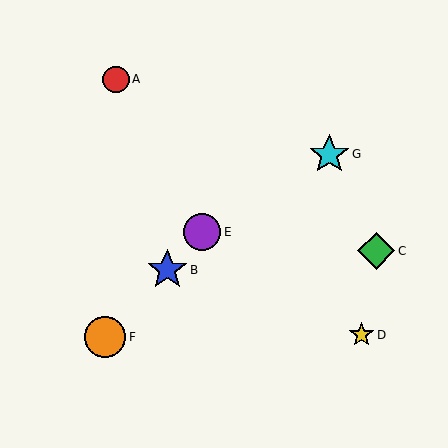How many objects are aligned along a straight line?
3 objects (B, E, F) are aligned along a straight line.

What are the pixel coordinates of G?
Object G is at (329, 154).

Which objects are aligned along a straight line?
Objects B, E, F are aligned along a straight line.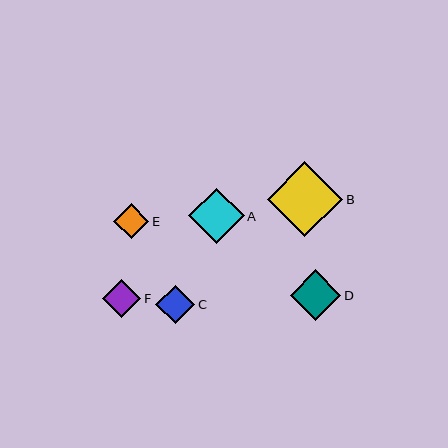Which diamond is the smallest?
Diamond E is the smallest with a size of approximately 35 pixels.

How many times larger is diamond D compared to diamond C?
Diamond D is approximately 1.3 times the size of diamond C.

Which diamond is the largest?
Diamond B is the largest with a size of approximately 75 pixels.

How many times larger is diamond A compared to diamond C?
Diamond A is approximately 1.4 times the size of diamond C.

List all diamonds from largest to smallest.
From largest to smallest: B, A, D, C, F, E.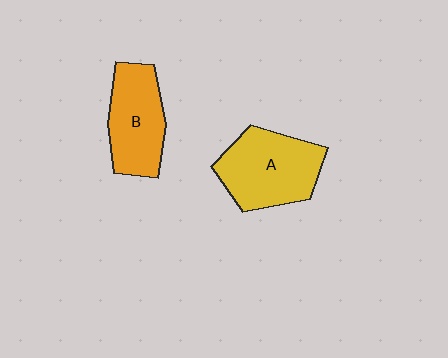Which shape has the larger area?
Shape A (yellow).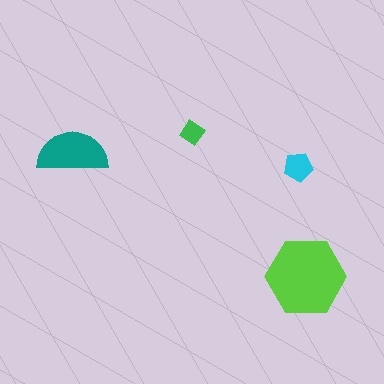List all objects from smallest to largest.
The green diamond, the cyan pentagon, the teal semicircle, the lime hexagon.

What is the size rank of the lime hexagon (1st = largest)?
1st.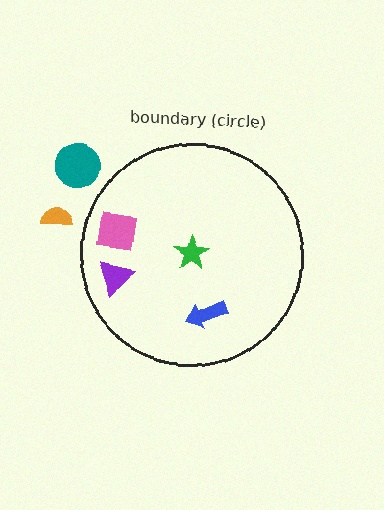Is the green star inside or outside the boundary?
Inside.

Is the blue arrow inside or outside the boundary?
Inside.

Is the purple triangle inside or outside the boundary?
Inside.